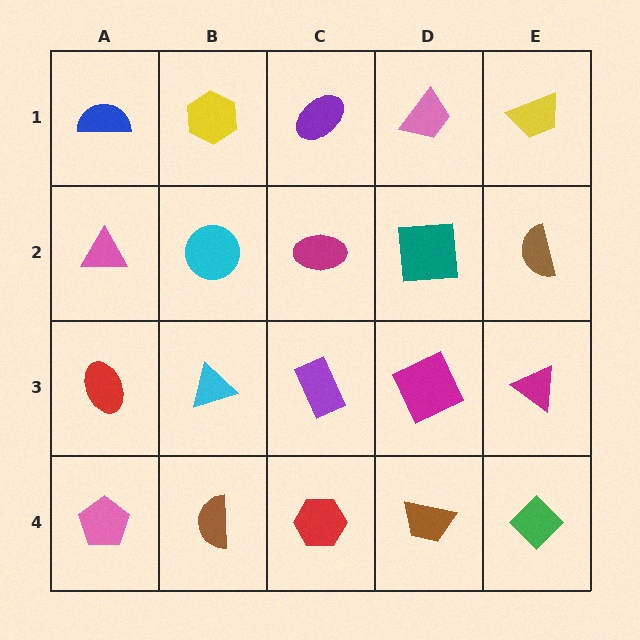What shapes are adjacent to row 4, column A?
A red ellipse (row 3, column A), a brown semicircle (row 4, column B).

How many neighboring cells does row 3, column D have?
4.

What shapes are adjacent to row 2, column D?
A pink trapezoid (row 1, column D), a magenta square (row 3, column D), a magenta ellipse (row 2, column C), a brown semicircle (row 2, column E).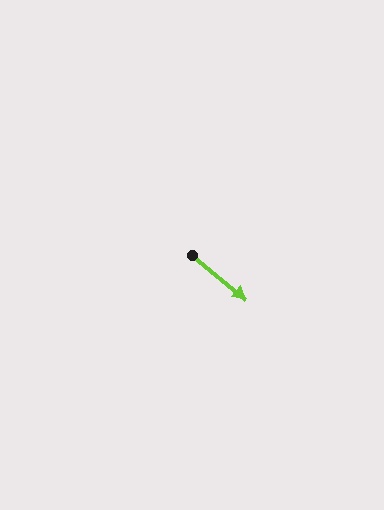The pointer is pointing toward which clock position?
Roughly 4 o'clock.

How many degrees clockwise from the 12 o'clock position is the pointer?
Approximately 129 degrees.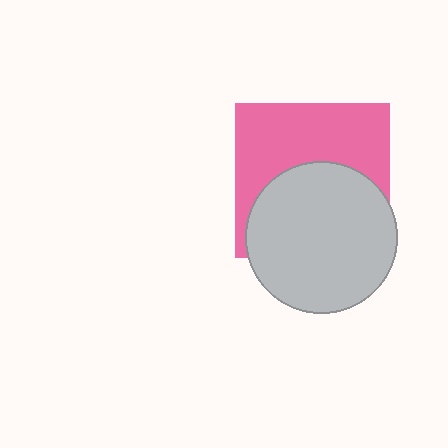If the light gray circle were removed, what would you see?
You would see the complete pink square.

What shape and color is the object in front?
The object in front is a light gray circle.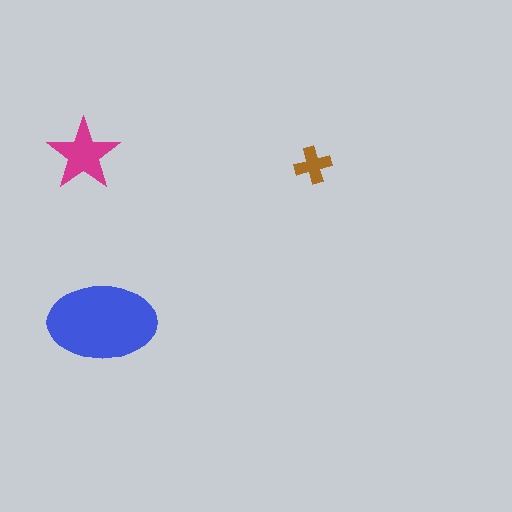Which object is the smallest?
The brown cross.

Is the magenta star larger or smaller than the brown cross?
Larger.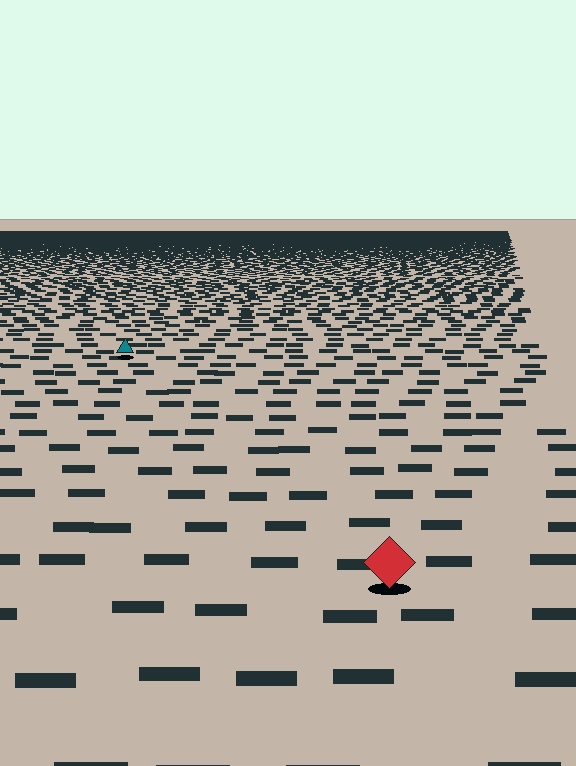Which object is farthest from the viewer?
The teal triangle is farthest from the viewer. It appears smaller and the ground texture around it is denser.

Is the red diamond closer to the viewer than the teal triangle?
Yes. The red diamond is closer — you can tell from the texture gradient: the ground texture is coarser near it.